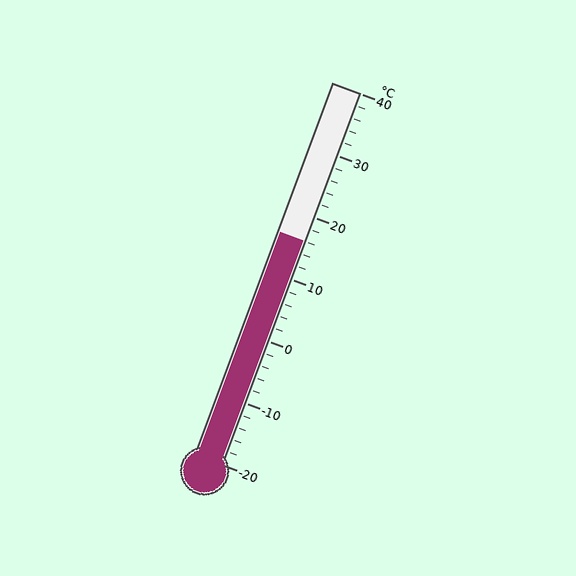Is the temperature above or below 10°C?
The temperature is above 10°C.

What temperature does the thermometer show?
The thermometer shows approximately 16°C.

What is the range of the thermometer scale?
The thermometer scale ranges from -20°C to 40°C.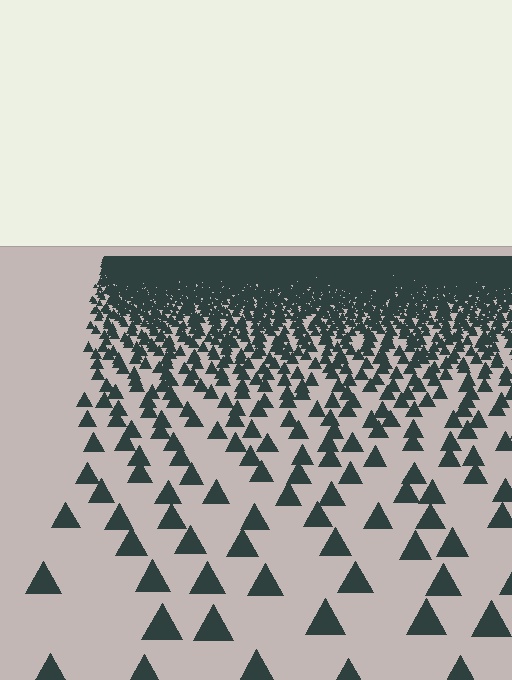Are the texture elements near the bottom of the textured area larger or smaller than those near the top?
Larger. Near the bottom, elements are closer to the viewer and appear at a bigger on-screen size.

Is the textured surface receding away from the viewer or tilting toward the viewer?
The surface is receding away from the viewer. Texture elements get smaller and denser toward the top.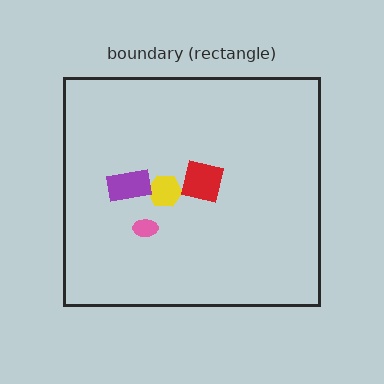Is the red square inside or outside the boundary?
Inside.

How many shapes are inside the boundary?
4 inside, 0 outside.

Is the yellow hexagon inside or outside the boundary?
Inside.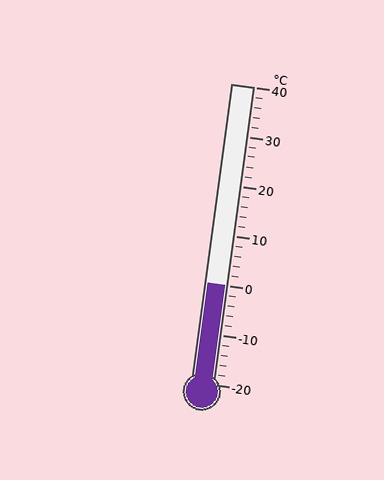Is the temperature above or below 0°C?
The temperature is at 0°C.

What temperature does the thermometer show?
The thermometer shows approximately 0°C.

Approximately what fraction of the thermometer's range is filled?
The thermometer is filled to approximately 35% of its range.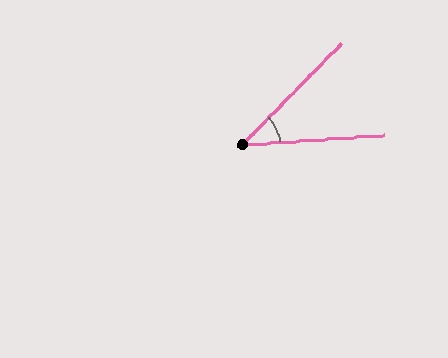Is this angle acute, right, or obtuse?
It is acute.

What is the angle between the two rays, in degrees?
Approximately 42 degrees.